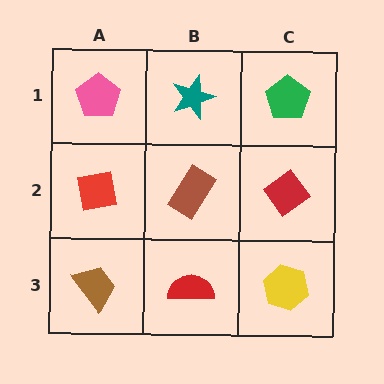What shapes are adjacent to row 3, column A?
A red square (row 2, column A), a red semicircle (row 3, column B).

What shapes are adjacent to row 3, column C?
A red diamond (row 2, column C), a red semicircle (row 3, column B).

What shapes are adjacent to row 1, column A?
A red square (row 2, column A), a teal star (row 1, column B).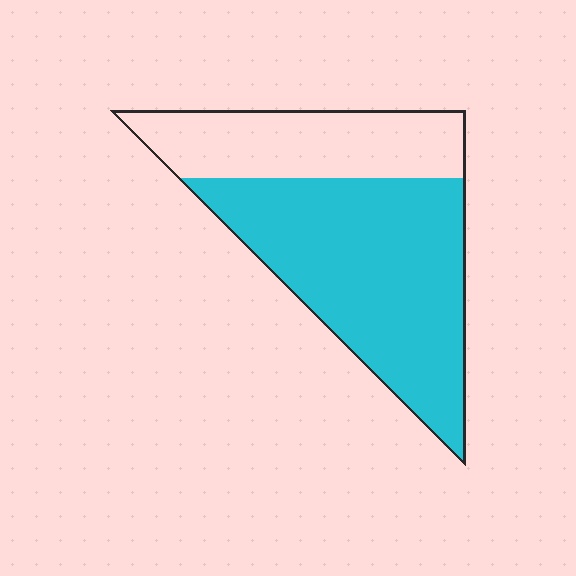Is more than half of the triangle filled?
Yes.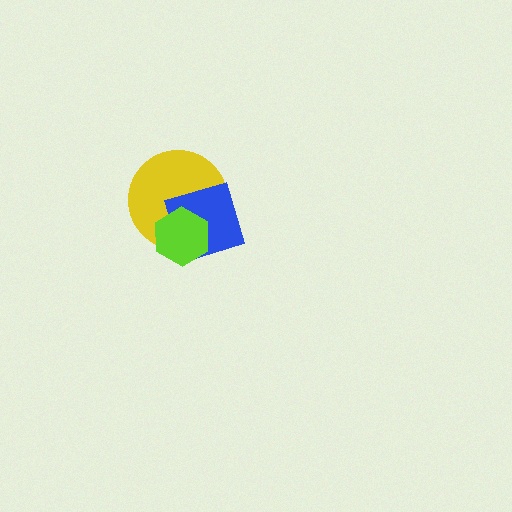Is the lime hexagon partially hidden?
No, no other shape covers it.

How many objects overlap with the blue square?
2 objects overlap with the blue square.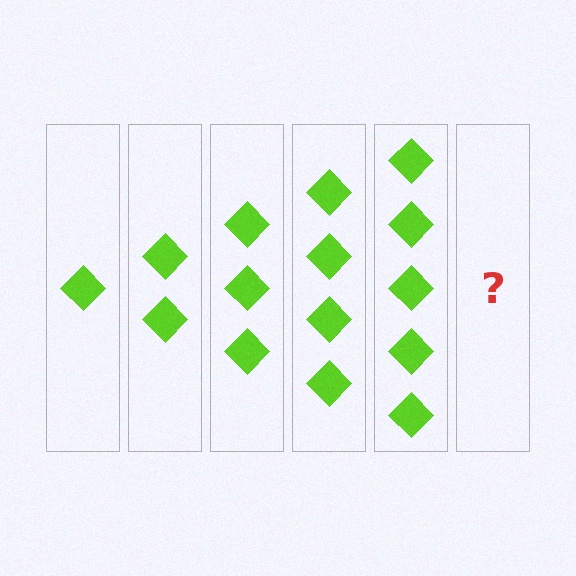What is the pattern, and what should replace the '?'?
The pattern is that each step adds one more diamond. The '?' should be 6 diamonds.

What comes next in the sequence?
The next element should be 6 diamonds.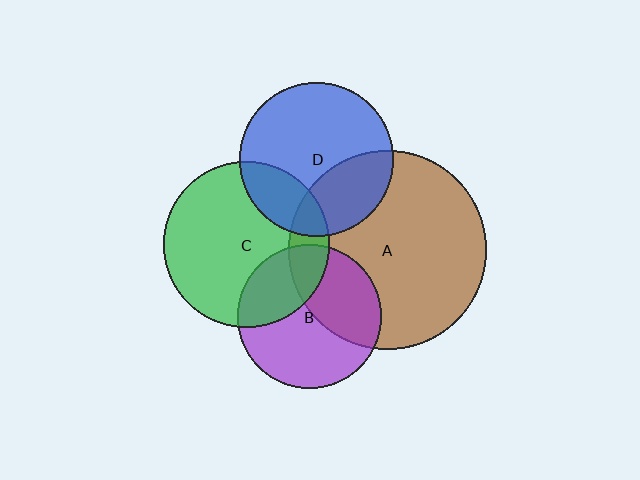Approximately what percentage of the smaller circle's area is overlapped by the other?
Approximately 30%.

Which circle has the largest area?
Circle A (brown).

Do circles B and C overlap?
Yes.